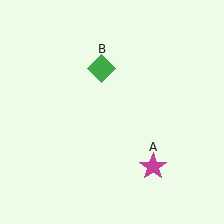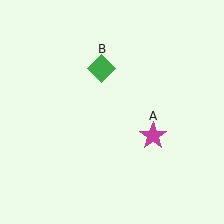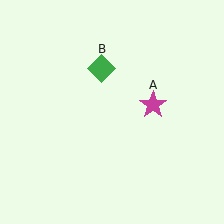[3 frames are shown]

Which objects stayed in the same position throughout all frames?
Green diamond (object B) remained stationary.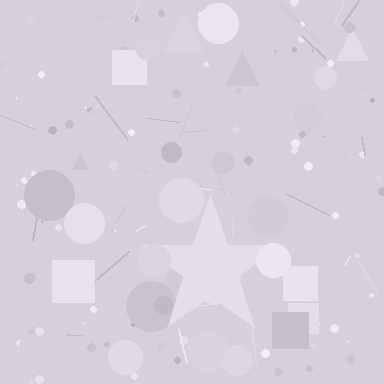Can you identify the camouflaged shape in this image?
The camouflaged shape is a star.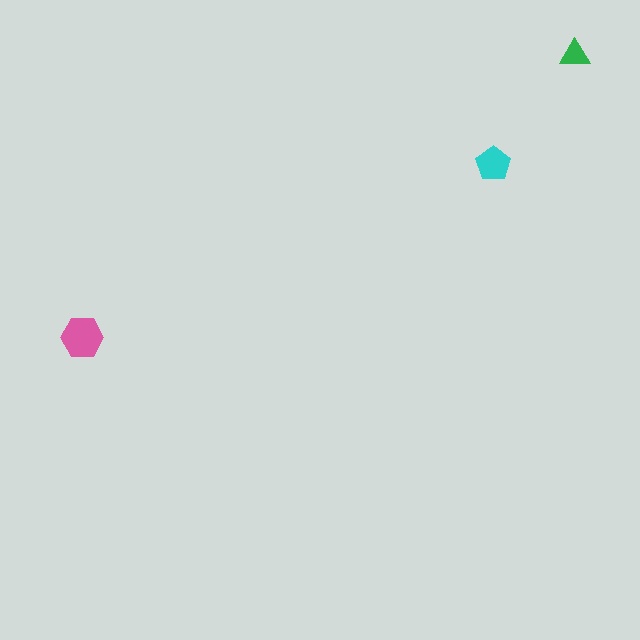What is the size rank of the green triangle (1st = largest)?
3rd.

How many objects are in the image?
There are 3 objects in the image.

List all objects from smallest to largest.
The green triangle, the cyan pentagon, the pink hexagon.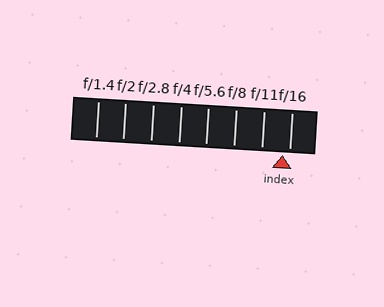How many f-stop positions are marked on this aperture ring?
There are 8 f-stop positions marked.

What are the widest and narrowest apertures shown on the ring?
The widest aperture shown is f/1.4 and the narrowest is f/16.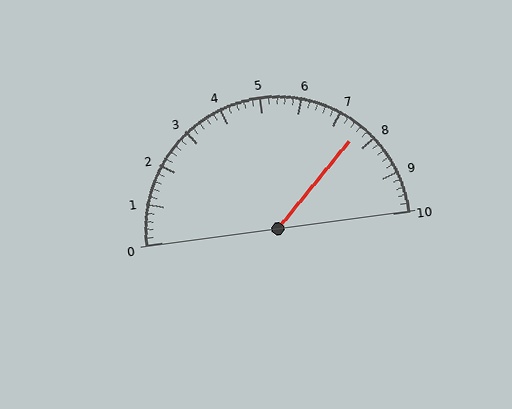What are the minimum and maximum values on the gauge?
The gauge ranges from 0 to 10.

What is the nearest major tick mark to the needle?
The nearest major tick mark is 8.